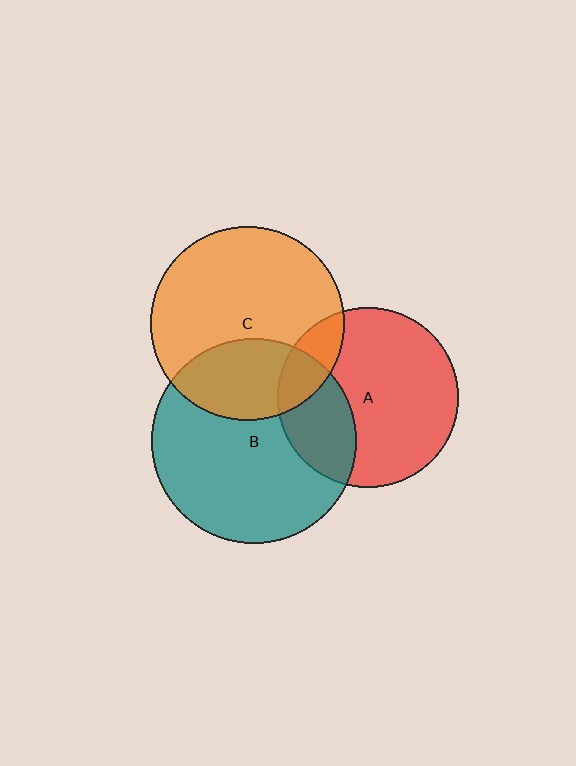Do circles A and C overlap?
Yes.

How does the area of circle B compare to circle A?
Approximately 1.3 times.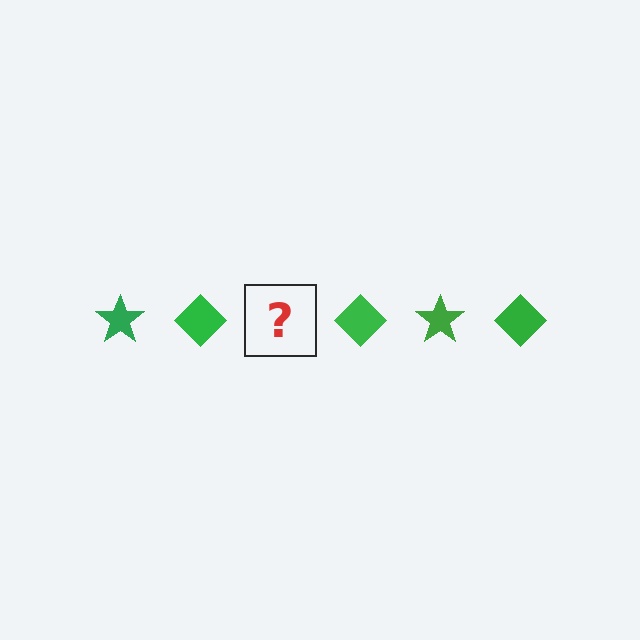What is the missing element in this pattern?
The missing element is a green star.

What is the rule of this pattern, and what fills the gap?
The rule is that the pattern cycles through star, diamond shapes in green. The gap should be filled with a green star.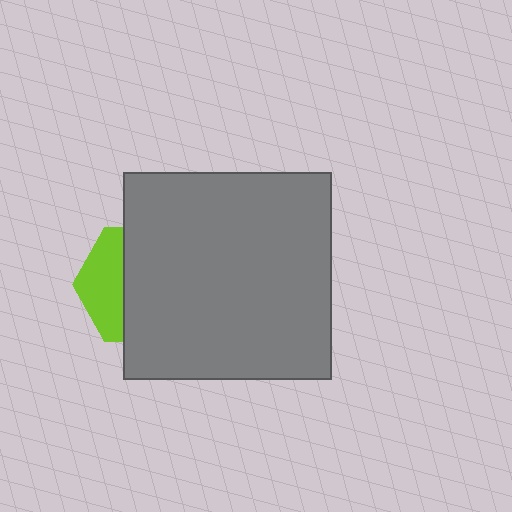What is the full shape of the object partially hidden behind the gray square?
The partially hidden object is a lime hexagon.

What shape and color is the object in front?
The object in front is a gray square.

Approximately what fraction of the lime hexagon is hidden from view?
Roughly 64% of the lime hexagon is hidden behind the gray square.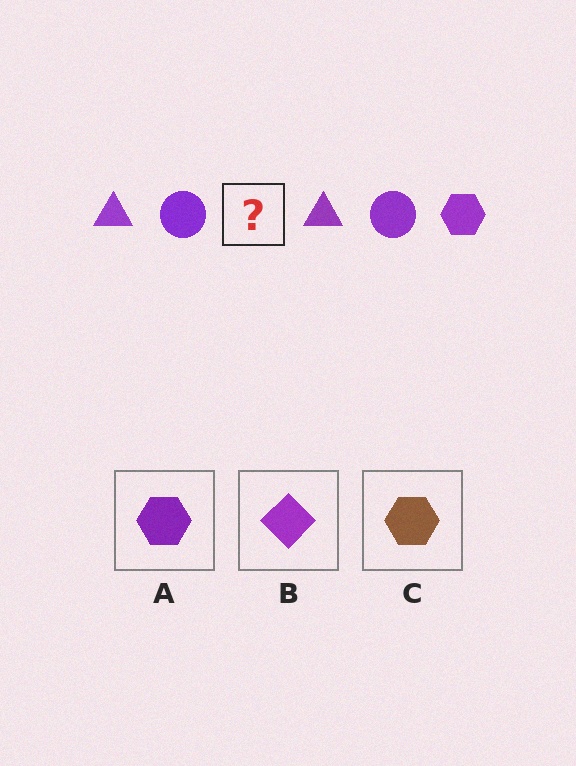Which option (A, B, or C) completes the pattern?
A.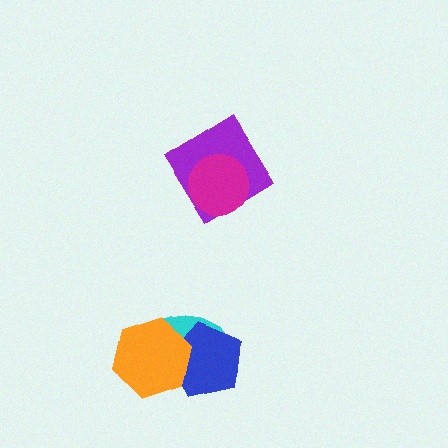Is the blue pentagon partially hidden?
Yes, it is partially covered by another shape.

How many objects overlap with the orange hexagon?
2 objects overlap with the orange hexagon.